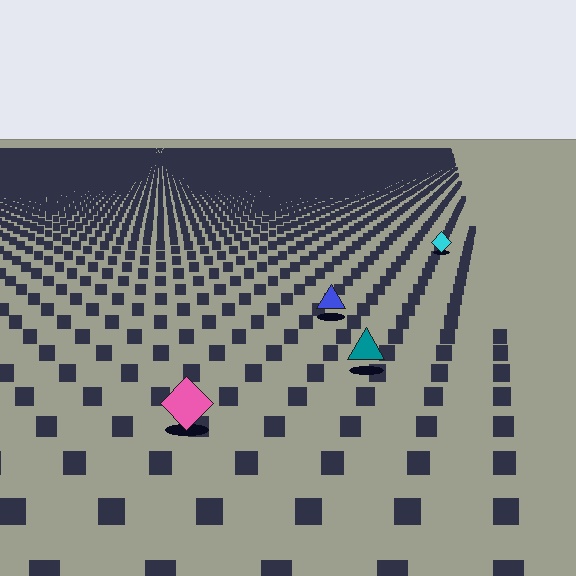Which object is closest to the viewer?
The pink diamond is closest. The texture marks near it are larger and more spread out.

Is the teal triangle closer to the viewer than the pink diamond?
No. The pink diamond is closer — you can tell from the texture gradient: the ground texture is coarser near it.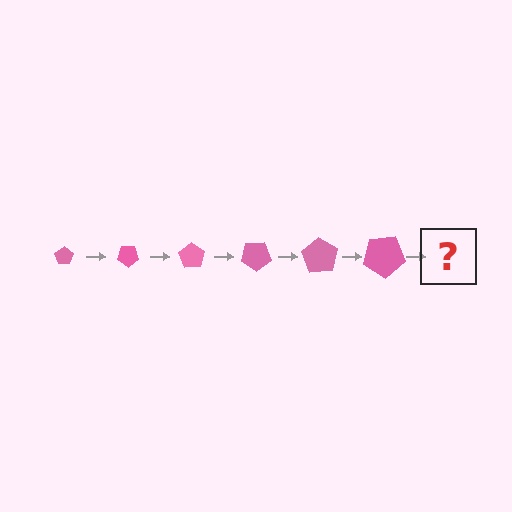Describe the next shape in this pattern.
It should be a pentagon, larger than the previous one and rotated 210 degrees from the start.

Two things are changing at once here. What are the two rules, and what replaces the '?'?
The two rules are that the pentagon grows larger each step and it rotates 35 degrees each step. The '?' should be a pentagon, larger than the previous one and rotated 210 degrees from the start.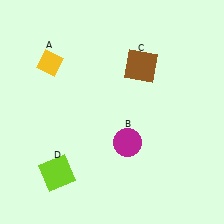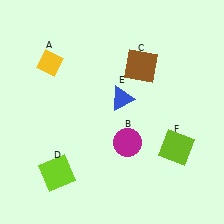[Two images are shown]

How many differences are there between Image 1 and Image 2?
There are 2 differences between the two images.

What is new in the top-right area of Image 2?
A blue triangle (E) was added in the top-right area of Image 2.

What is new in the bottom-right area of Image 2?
A lime square (F) was added in the bottom-right area of Image 2.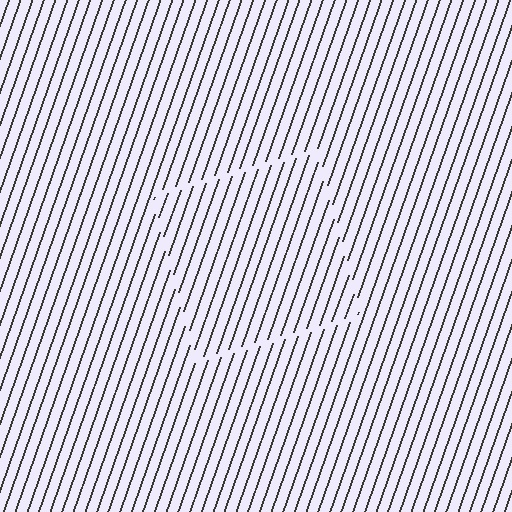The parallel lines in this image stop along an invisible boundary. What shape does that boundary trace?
An illusory square. The interior of the shape contains the same grating, shifted by half a period — the contour is defined by the phase discontinuity where line-ends from the inner and outer gratings abut.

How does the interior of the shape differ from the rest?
The interior of the shape contains the same grating, shifted by half a period — the contour is defined by the phase discontinuity where line-ends from the inner and outer gratings abut.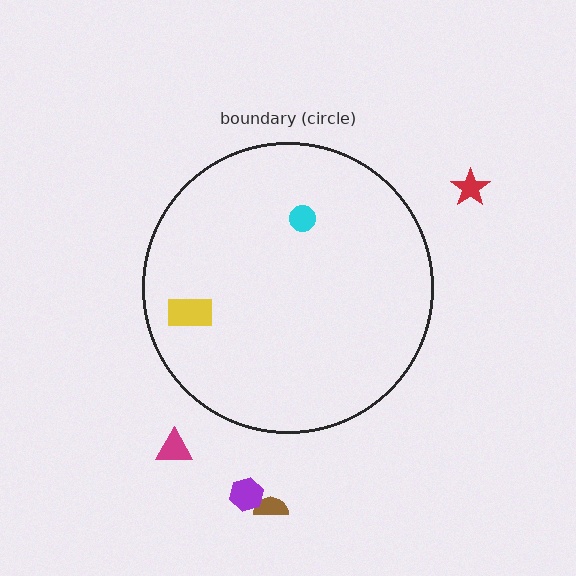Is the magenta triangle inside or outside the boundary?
Outside.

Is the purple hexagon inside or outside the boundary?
Outside.